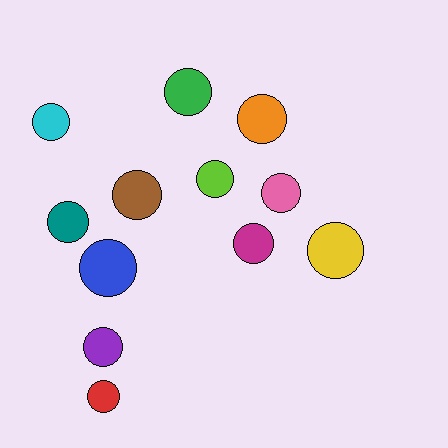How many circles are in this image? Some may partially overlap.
There are 12 circles.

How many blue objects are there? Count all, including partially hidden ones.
There is 1 blue object.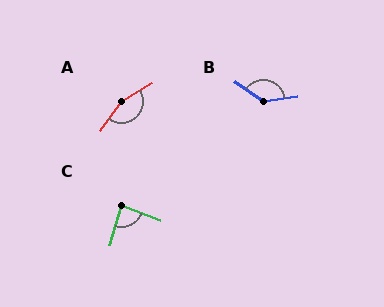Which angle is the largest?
A, at approximately 157 degrees.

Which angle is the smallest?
C, at approximately 85 degrees.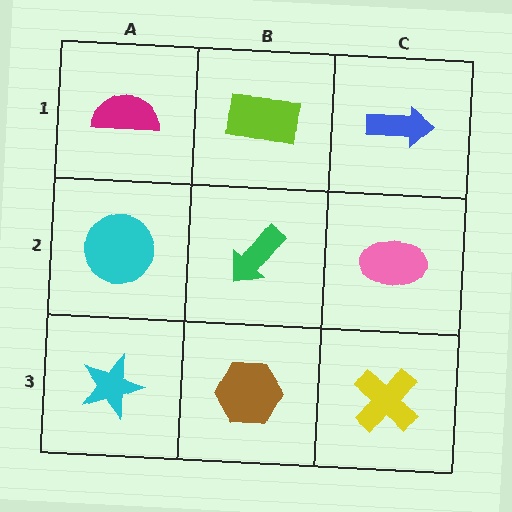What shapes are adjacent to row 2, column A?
A magenta semicircle (row 1, column A), a cyan star (row 3, column A), a green arrow (row 2, column B).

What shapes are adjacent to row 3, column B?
A green arrow (row 2, column B), a cyan star (row 3, column A), a yellow cross (row 3, column C).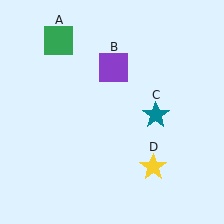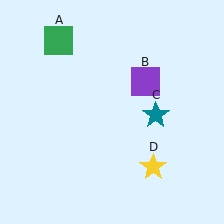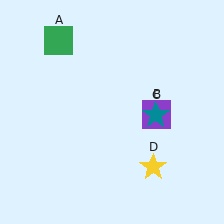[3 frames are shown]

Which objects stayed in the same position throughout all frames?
Green square (object A) and teal star (object C) and yellow star (object D) remained stationary.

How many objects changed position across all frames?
1 object changed position: purple square (object B).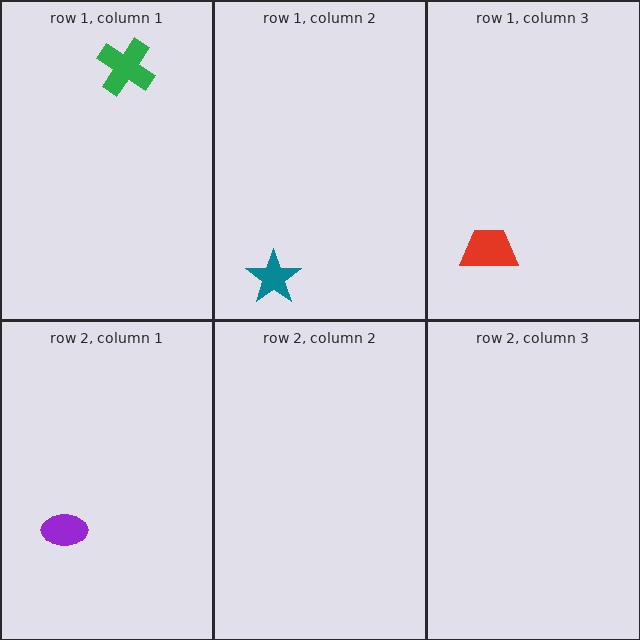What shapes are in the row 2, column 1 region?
The purple ellipse.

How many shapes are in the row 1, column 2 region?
1.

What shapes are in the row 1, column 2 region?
The teal star.